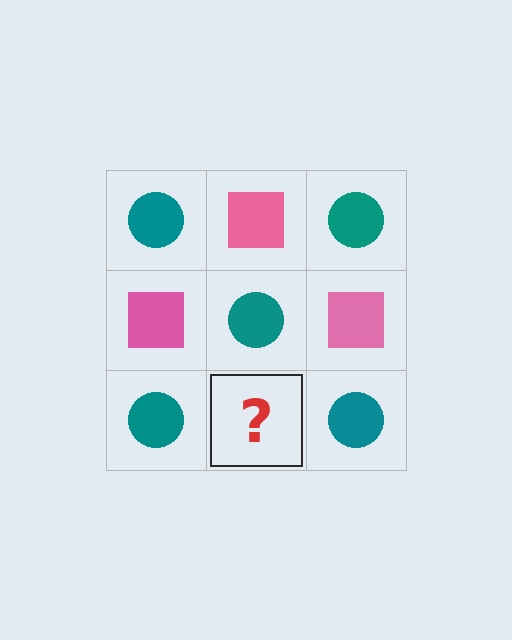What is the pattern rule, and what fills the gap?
The rule is that it alternates teal circle and pink square in a checkerboard pattern. The gap should be filled with a pink square.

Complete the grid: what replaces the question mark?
The question mark should be replaced with a pink square.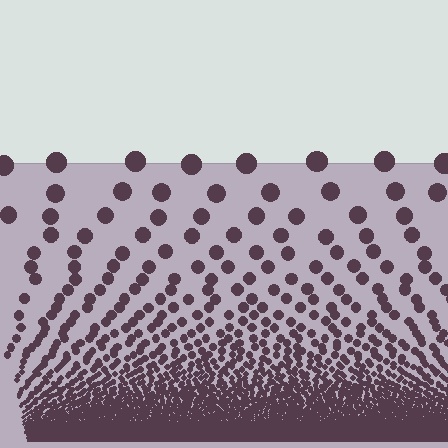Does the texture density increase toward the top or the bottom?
Density increases toward the bottom.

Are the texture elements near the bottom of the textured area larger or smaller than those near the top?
Smaller. The gradient is inverted — elements near the bottom are smaller and denser.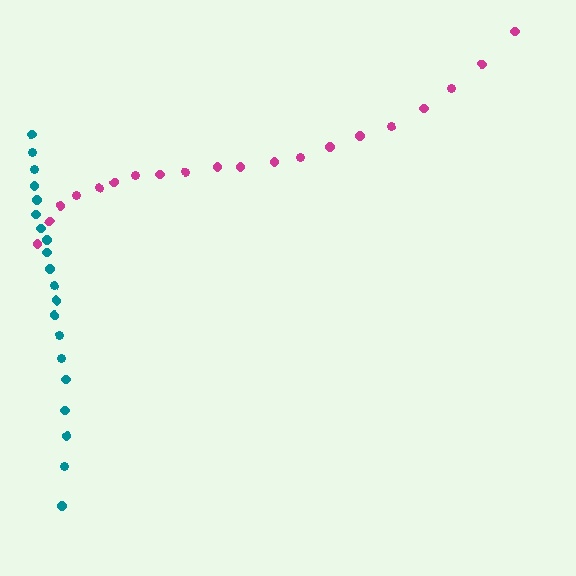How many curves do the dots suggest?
There are 2 distinct paths.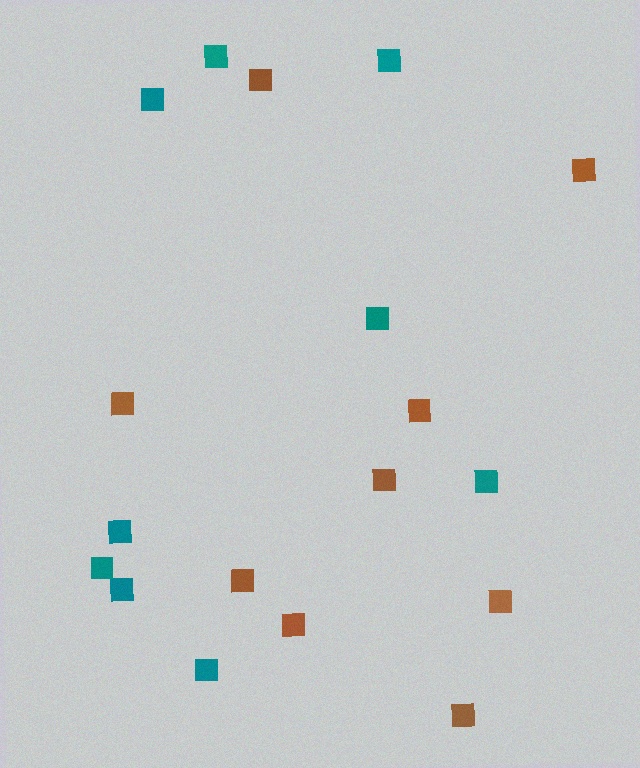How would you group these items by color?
There are 2 groups: one group of brown squares (9) and one group of teal squares (9).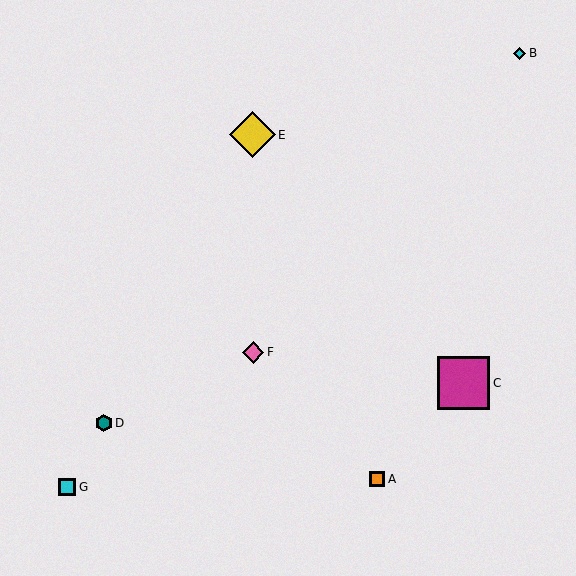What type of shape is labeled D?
Shape D is a teal hexagon.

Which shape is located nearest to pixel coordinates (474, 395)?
The magenta square (labeled C) at (464, 383) is nearest to that location.